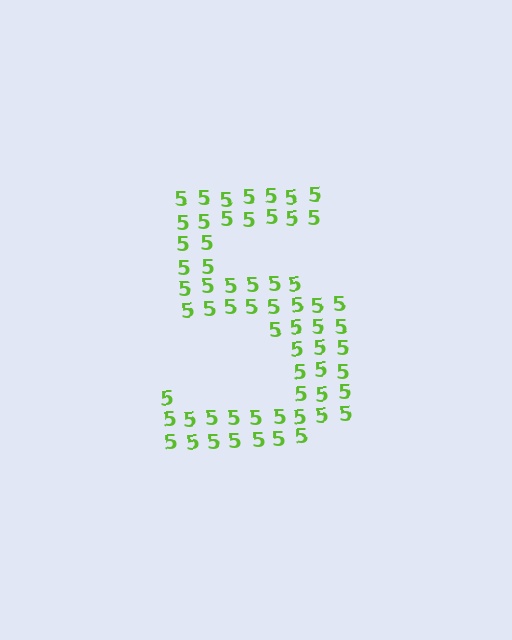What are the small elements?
The small elements are digit 5's.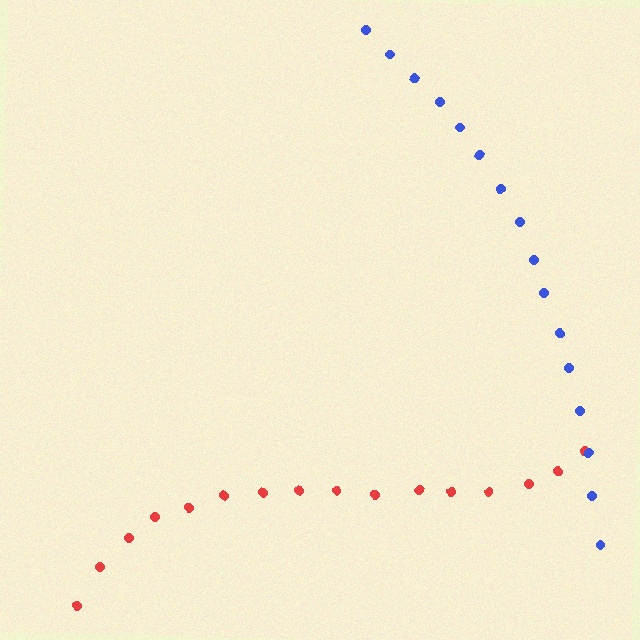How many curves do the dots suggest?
There are 2 distinct paths.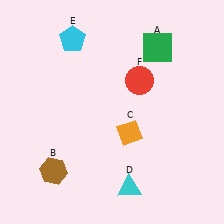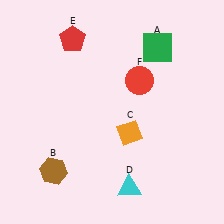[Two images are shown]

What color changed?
The pentagon (E) changed from cyan in Image 1 to red in Image 2.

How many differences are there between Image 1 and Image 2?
There is 1 difference between the two images.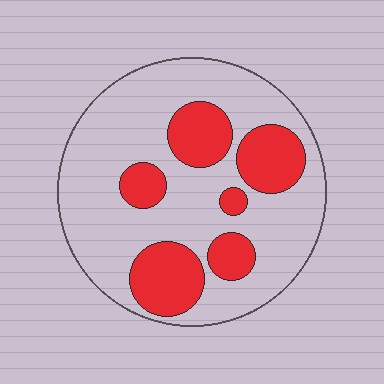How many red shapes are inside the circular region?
6.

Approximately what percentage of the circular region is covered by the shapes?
Approximately 30%.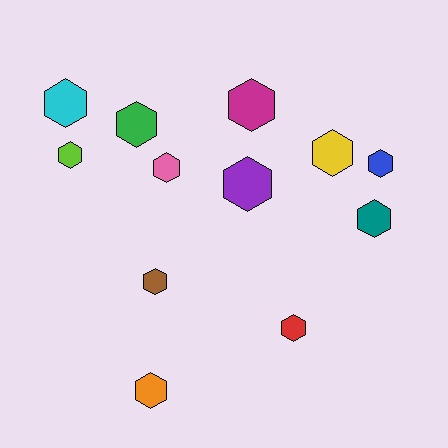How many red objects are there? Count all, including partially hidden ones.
There is 1 red object.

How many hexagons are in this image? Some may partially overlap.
There are 12 hexagons.